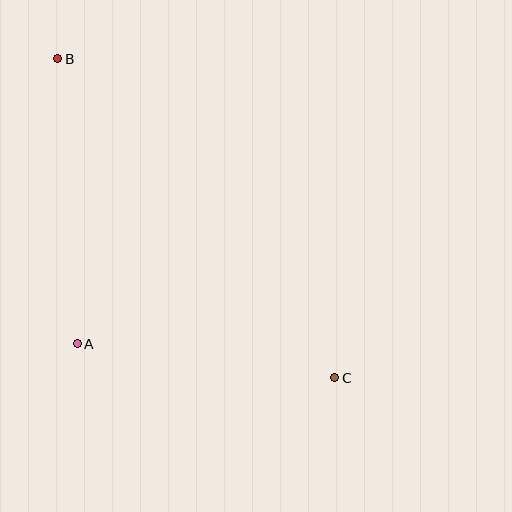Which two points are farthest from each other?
Points B and C are farthest from each other.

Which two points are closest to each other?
Points A and C are closest to each other.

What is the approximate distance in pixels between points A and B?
The distance between A and B is approximately 285 pixels.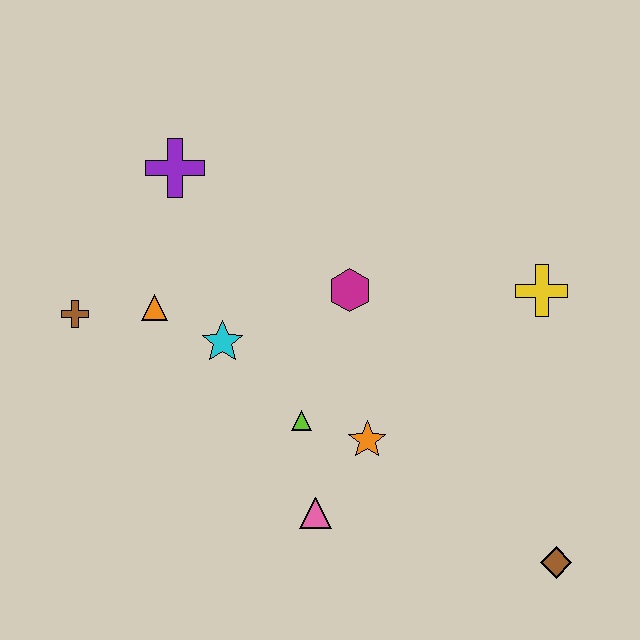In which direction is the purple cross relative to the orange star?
The purple cross is above the orange star.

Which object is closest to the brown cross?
The orange triangle is closest to the brown cross.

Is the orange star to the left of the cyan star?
No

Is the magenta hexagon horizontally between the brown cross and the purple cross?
No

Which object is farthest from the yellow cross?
The brown cross is farthest from the yellow cross.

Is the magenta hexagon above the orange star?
Yes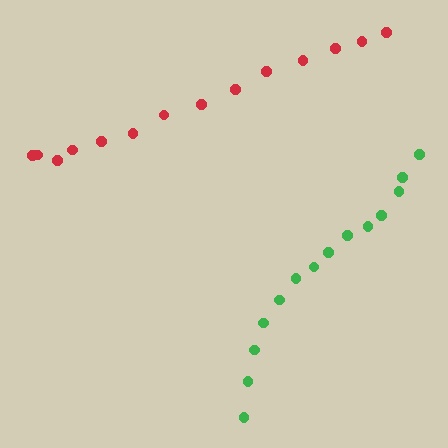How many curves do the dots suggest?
There are 2 distinct paths.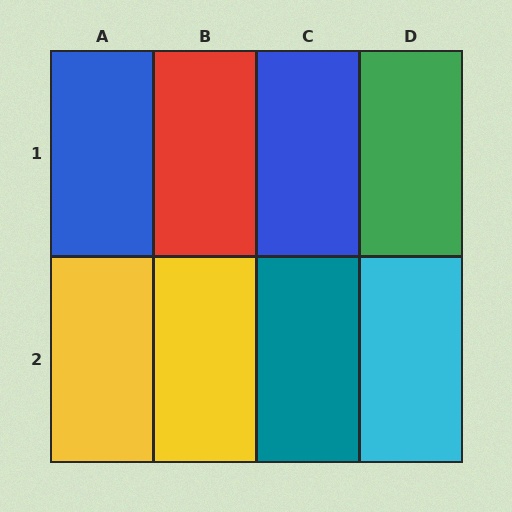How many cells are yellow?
2 cells are yellow.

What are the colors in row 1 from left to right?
Blue, red, blue, green.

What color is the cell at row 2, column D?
Cyan.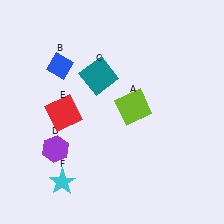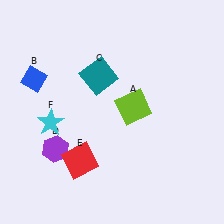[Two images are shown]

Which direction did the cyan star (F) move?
The cyan star (F) moved up.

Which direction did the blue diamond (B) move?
The blue diamond (B) moved left.